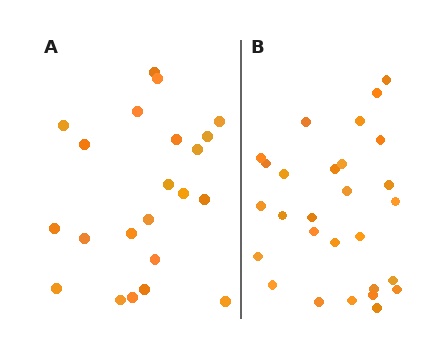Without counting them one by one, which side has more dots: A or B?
Region B (the right region) has more dots.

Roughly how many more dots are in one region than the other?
Region B has about 6 more dots than region A.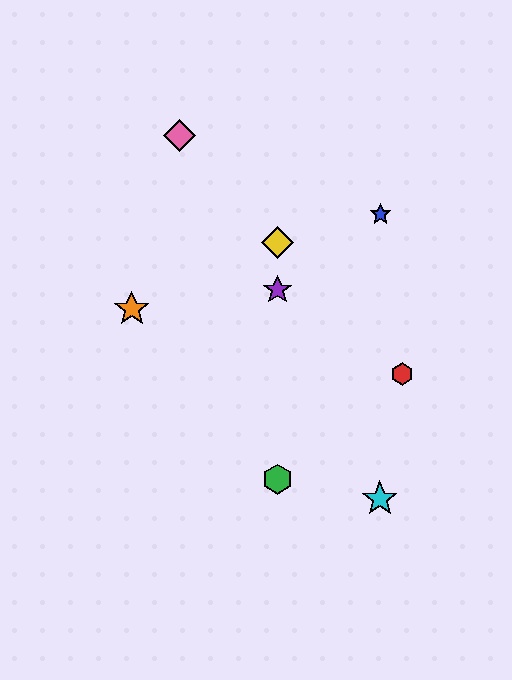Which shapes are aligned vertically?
The green hexagon, the yellow diamond, the purple star are aligned vertically.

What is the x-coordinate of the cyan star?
The cyan star is at x≈380.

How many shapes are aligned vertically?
3 shapes (the green hexagon, the yellow diamond, the purple star) are aligned vertically.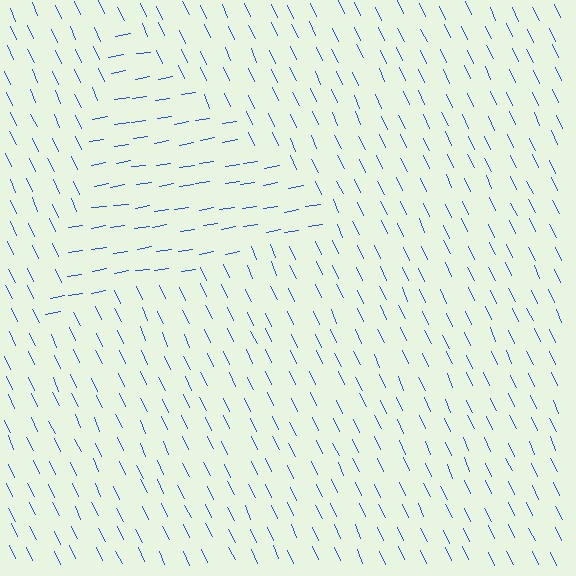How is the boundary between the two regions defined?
The boundary is defined purely by a change in line orientation (approximately 74 degrees difference). All lines are the same color and thickness.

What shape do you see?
I see a triangle.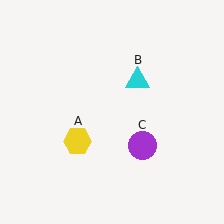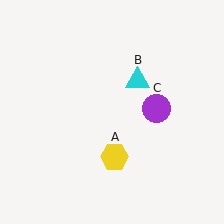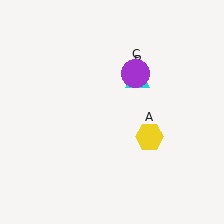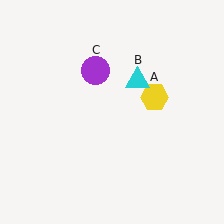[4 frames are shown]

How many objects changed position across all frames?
2 objects changed position: yellow hexagon (object A), purple circle (object C).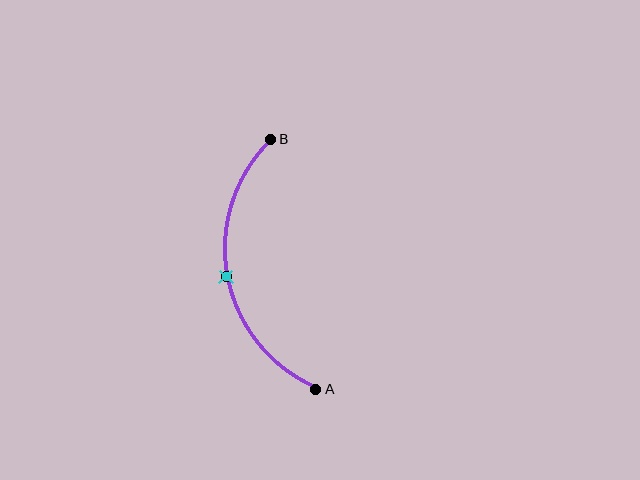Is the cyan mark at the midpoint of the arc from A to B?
Yes. The cyan mark lies on the arc at equal arc-length from both A and B — it is the arc midpoint.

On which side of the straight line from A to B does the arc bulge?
The arc bulges to the left of the straight line connecting A and B.